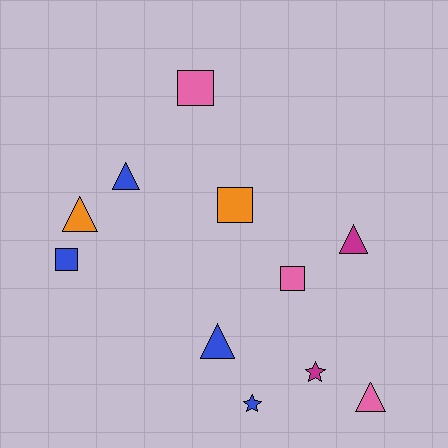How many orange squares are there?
There is 1 orange square.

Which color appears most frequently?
Blue, with 4 objects.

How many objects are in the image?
There are 11 objects.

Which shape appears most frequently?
Triangle, with 5 objects.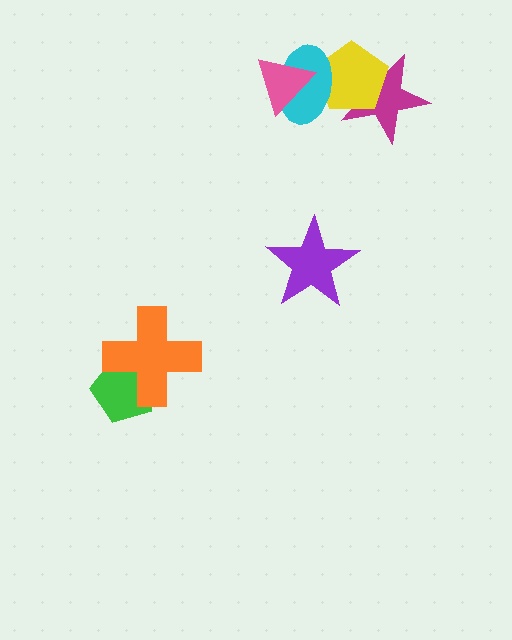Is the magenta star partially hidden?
Yes, it is partially covered by another shape.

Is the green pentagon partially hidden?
Yes, it is partially covered by another shape.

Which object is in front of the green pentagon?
The orange cross is in front of the green pentagon.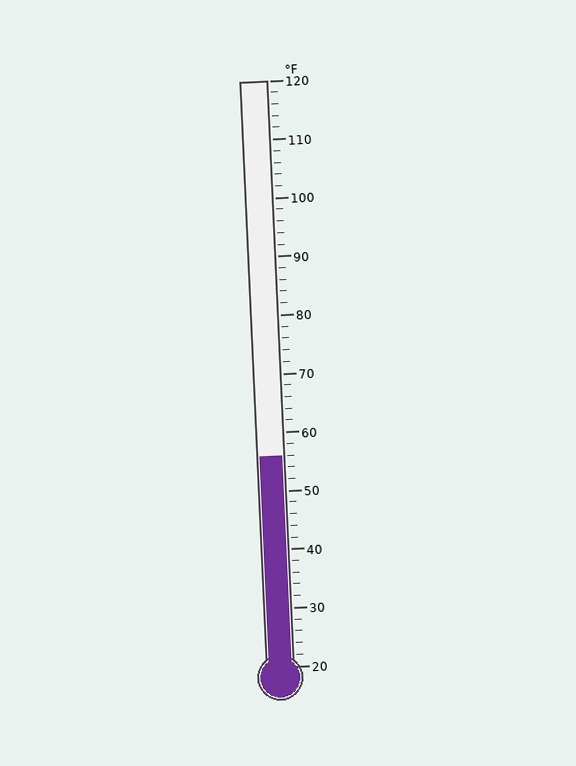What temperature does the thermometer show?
The thermometer shows approximately 56°F.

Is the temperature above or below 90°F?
The temperature is below 90°F.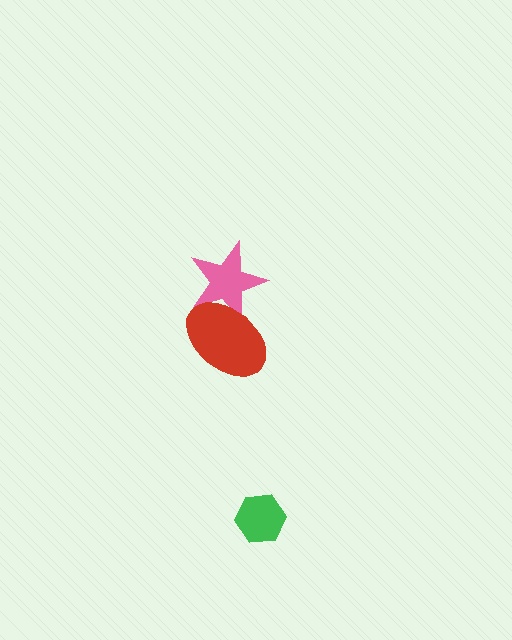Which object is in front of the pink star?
The red ellipse is in front of the pink star.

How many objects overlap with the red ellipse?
1 object overlaps with the red ellipse.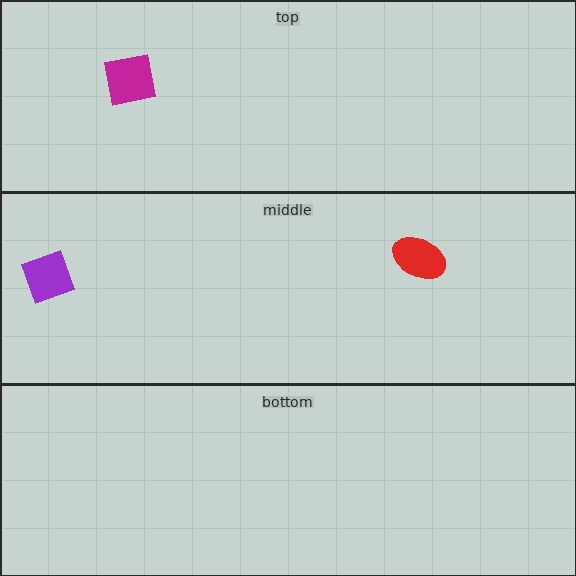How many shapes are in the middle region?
2.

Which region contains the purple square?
The middle region.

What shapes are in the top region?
The magenta square.